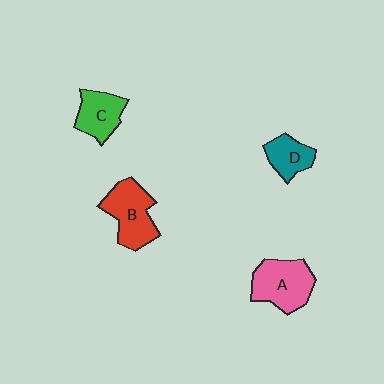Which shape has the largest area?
Shape A (pink).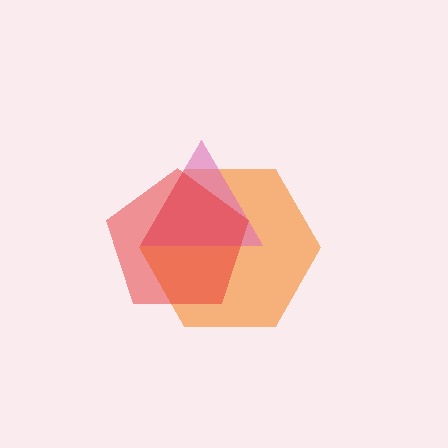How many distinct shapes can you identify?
There are 3 distinct shapes: an orange hexagon, a pink triangle, a red pentagon.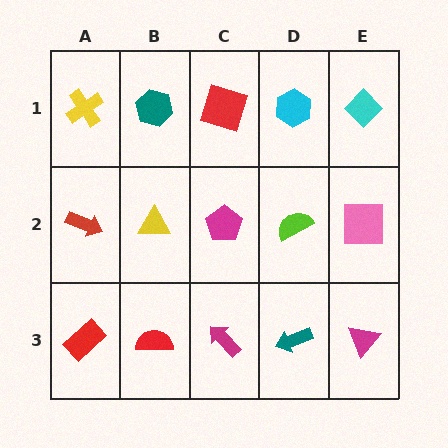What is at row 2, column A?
A red arrow.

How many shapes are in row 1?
5 shapes.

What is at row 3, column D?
A teal arrow.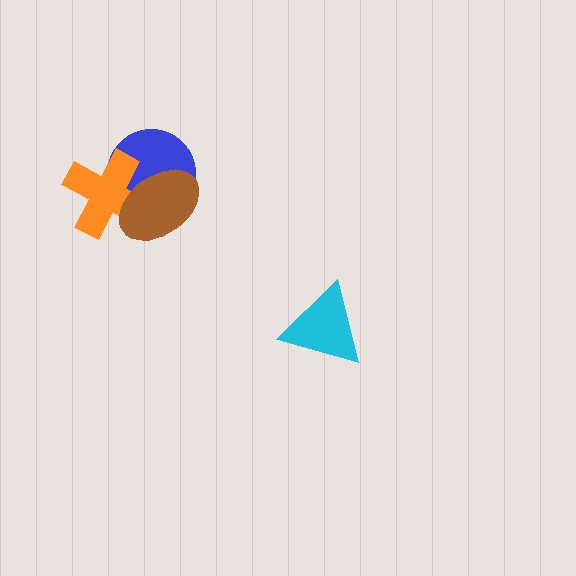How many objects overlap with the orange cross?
2 objects overlap with the orange cross.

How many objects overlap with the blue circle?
2 objects overlap with the blue circle.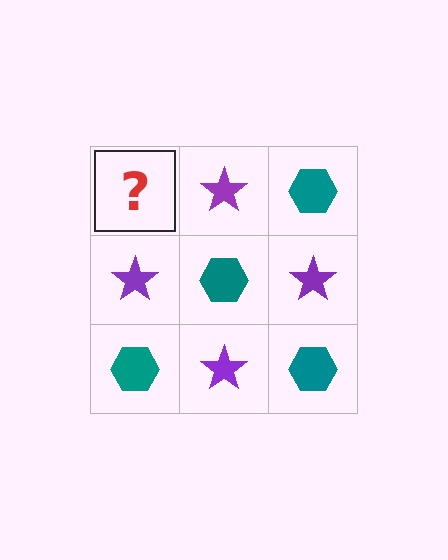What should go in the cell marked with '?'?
The missing cell should contain a teal hexagon.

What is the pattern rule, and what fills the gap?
The rule is that it alternates teal hexagon and purple star in a checkerboard pattern. The gap should be filled with a teal hexagon.